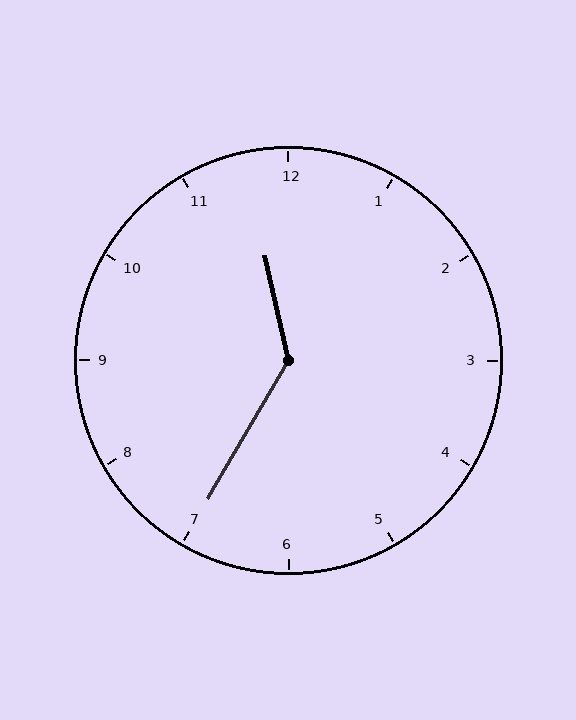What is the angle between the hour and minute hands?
Approximately 138 degrees.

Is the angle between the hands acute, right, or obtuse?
It is obtuse.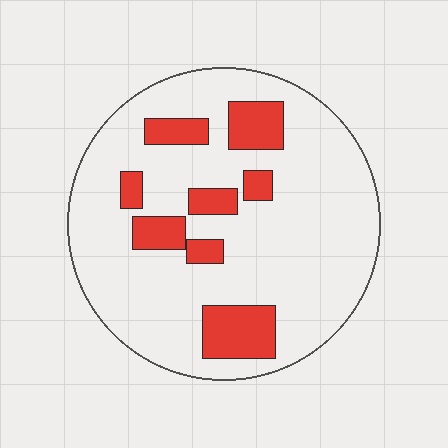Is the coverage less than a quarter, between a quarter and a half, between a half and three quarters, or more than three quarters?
Less than a quarter.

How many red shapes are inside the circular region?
8.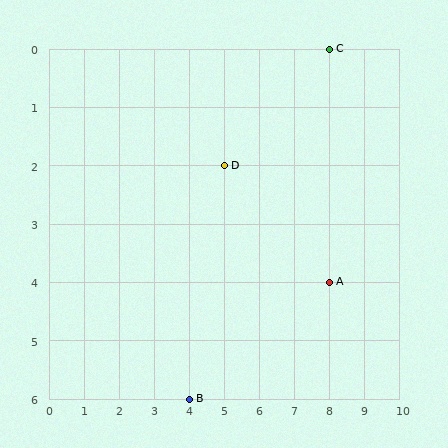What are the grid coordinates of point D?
Point D is at grid coordinates (5, 2).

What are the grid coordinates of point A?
Point A is at grid coordinates (8, 4).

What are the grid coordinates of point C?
Point C is at grid coordinates (8, 0).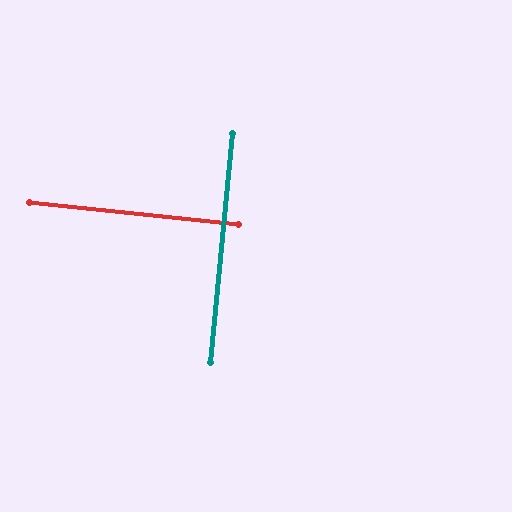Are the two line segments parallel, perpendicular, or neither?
Perpendicular — they meet at approximately 90°.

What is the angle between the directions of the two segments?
Approximately 90 degrees.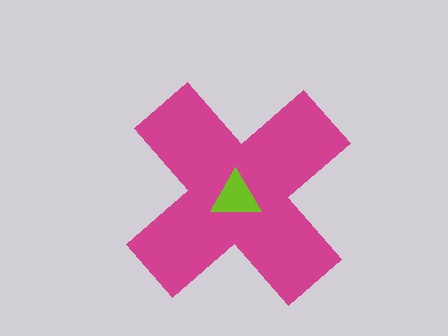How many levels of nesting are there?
2.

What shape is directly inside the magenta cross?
The lime triangle.